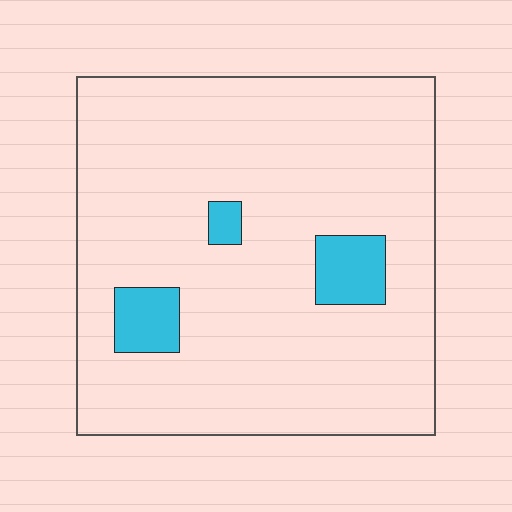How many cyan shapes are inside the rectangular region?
3.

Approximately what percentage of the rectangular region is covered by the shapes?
Approximately 10%.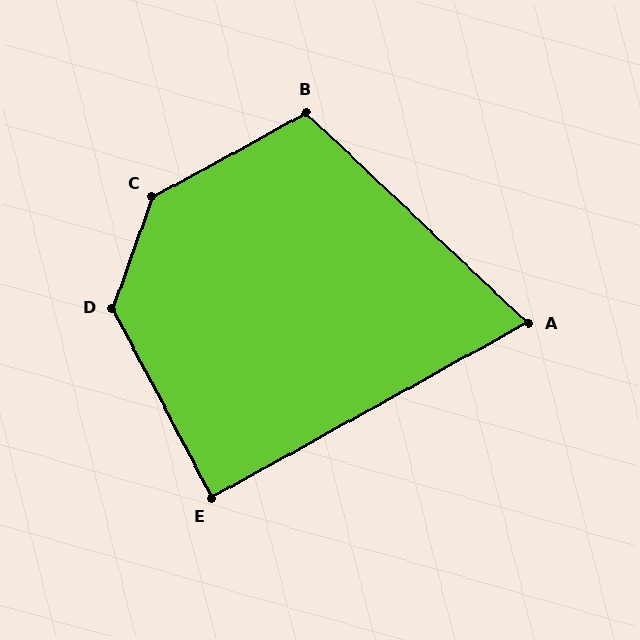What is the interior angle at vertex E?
Approximately 89 degrees (approximately right).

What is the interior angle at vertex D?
Approximately 133 degrees (obtuse).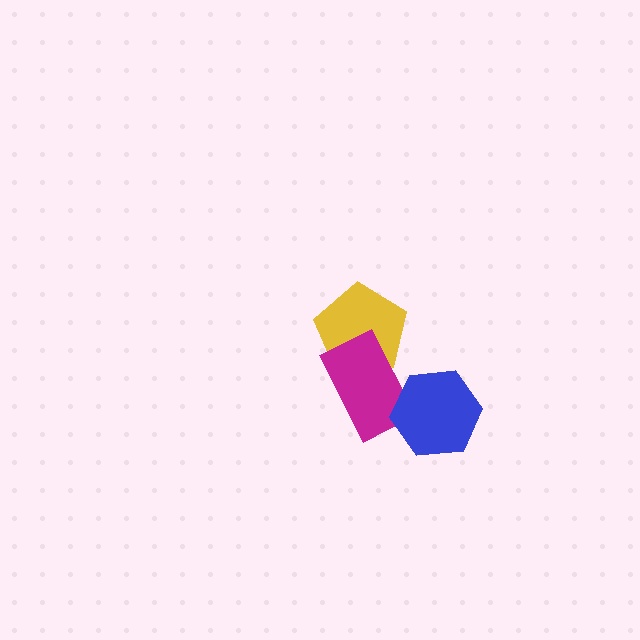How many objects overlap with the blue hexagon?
1 object overlaps with the blue hexagon.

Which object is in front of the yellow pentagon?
The magenta rectangle is in front of the yellow pentagon.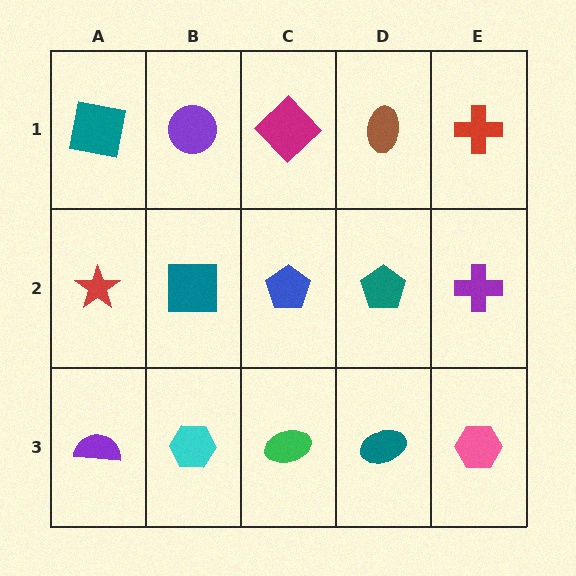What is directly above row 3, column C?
A blue pentagon.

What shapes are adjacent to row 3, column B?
A teal square (row 2, column B), a purple semicircle (row 3, column A), a green ellipse (row 3, column C).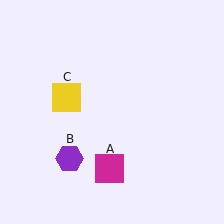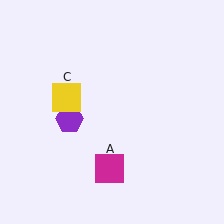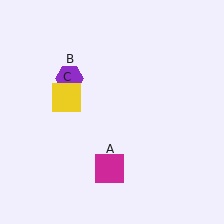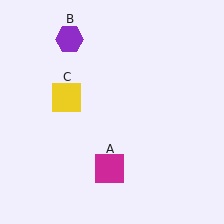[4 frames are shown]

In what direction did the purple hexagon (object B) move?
The purple hexagon (object B) moved up.